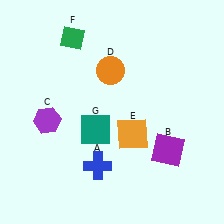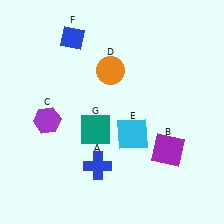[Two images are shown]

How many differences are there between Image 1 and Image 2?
There are 2 differences between the two images.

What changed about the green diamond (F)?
In Image 1, F is green. In Image 2, it changed to blue.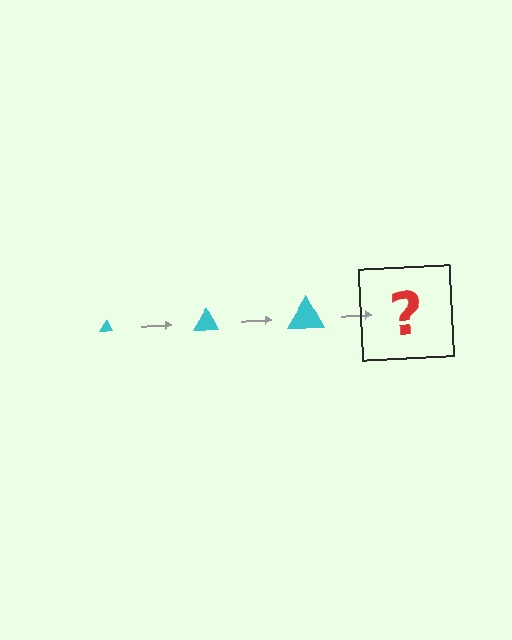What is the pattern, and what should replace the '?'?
The pattern is that the triangle gets progressively larger each step. The '?' should be a cyan triangle, larger than the previous one.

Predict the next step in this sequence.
The next step is a cyan triangle, larger than the previous one.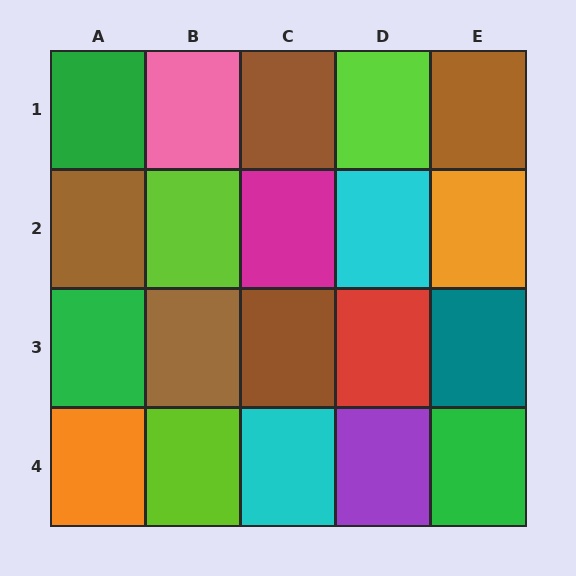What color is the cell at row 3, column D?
Red.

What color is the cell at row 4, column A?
Orange.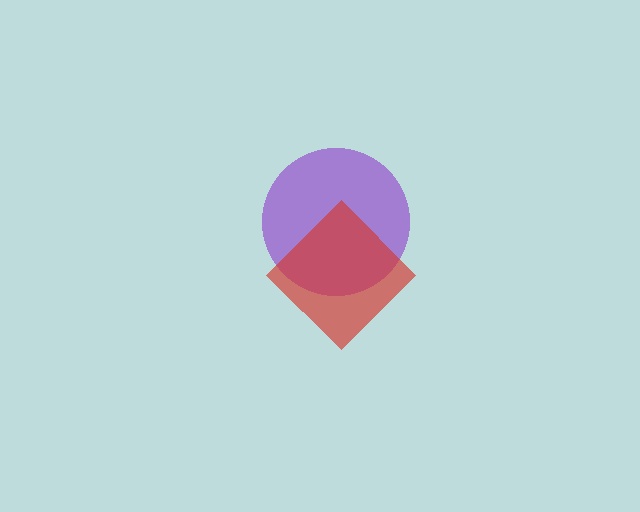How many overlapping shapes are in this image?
There are 2 overlapping shapes in the image.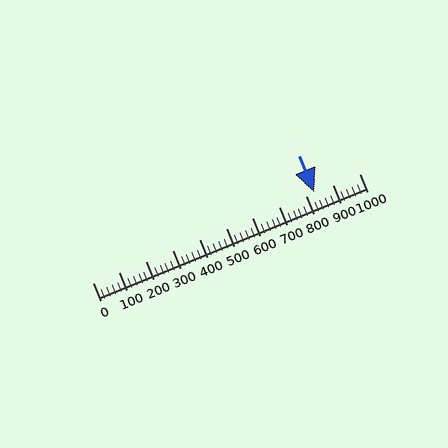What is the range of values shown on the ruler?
The ruler shows values from 0 to 1000.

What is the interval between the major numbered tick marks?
The major tick marks are spaced 100 units apart.